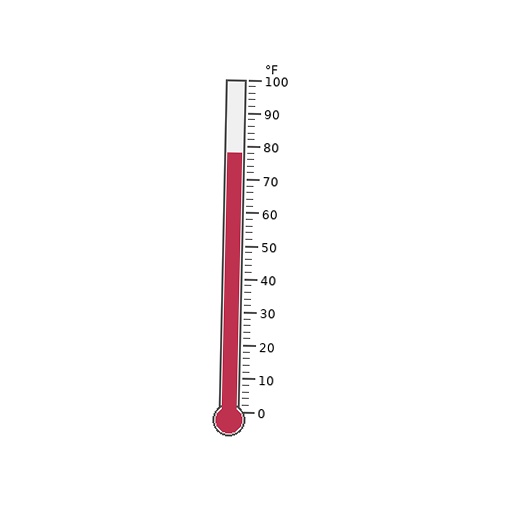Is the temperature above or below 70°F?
The temperature is above 70°F.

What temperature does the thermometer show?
The thermometer shows approximately 78°F.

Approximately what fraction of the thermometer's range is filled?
The thermometer is filled to approximately 80% of its range.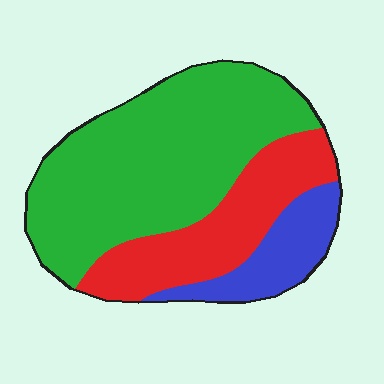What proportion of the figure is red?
Red covers around 25% of the figure.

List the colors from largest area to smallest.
From largest to smallest: green, red, blue.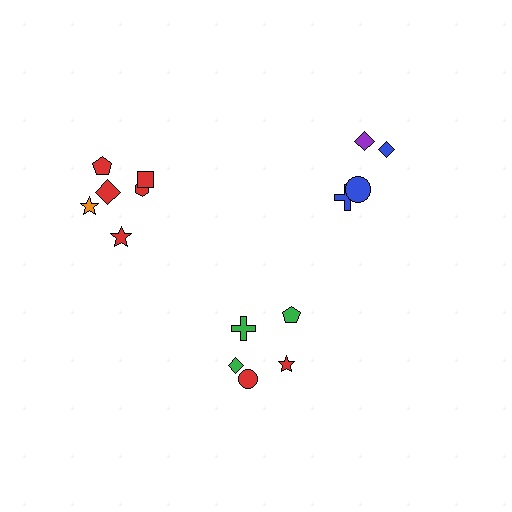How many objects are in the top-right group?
There are 4 objects.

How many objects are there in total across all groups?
There are 15 objects.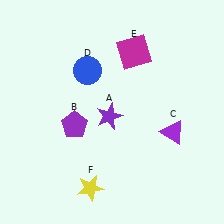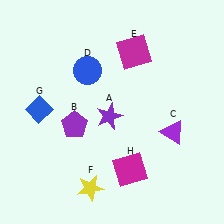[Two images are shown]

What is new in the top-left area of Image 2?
A blue diamond (G) was added in the top-left area of Image 2.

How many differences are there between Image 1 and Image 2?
There are 2 differences between the two images.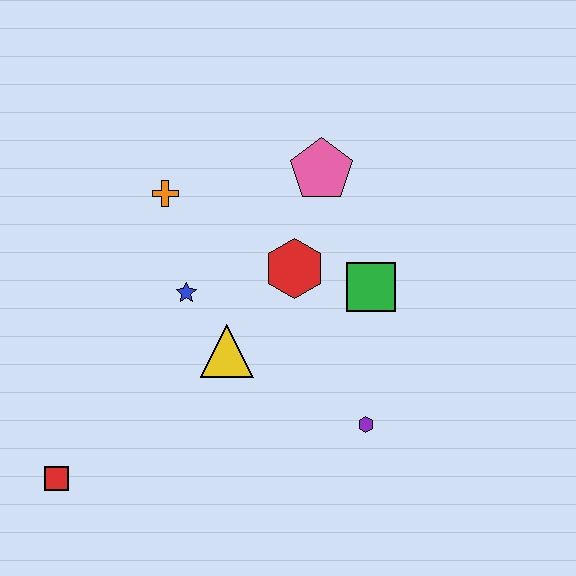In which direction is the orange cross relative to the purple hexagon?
The orange cross is above the purple hexagon.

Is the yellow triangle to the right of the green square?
No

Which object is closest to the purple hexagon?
The green square is closest to the purple hexagon.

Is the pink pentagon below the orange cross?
No